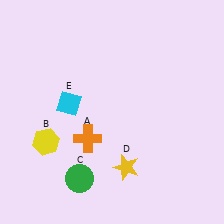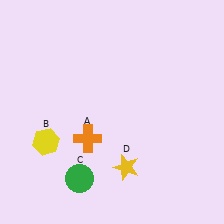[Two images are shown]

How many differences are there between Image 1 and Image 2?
There is 1 difference between the two images.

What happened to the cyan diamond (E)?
The cyan diamond (E) was removed in Image 2. It was in the top-left area of Image 1.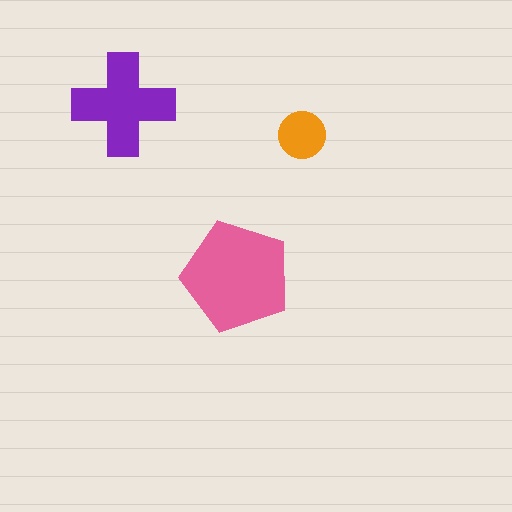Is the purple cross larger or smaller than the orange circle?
Larger.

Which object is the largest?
The pink pentagon.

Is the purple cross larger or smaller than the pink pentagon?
Smaller.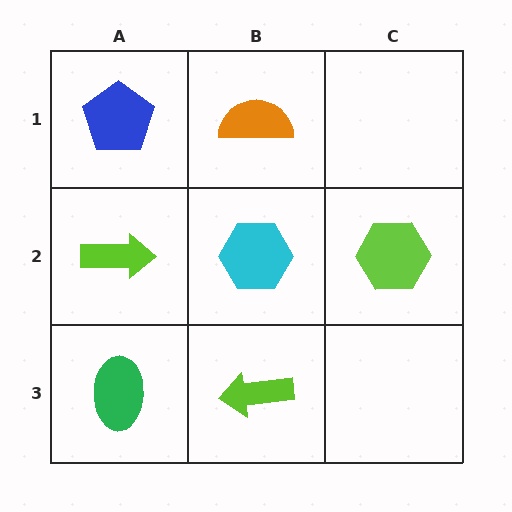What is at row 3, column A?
A green ellipse.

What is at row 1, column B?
An orange semicircle.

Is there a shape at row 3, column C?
No, that cell is empty.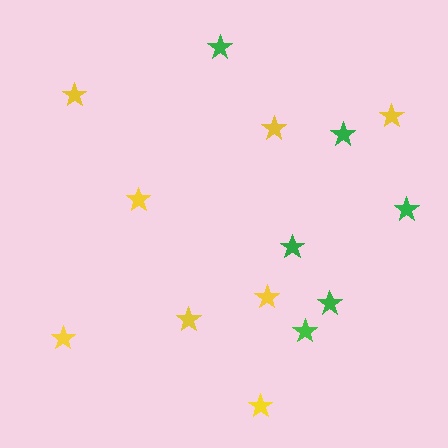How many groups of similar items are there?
There are 2 groups: one group of green stars (6) and one group of yellow stars (8).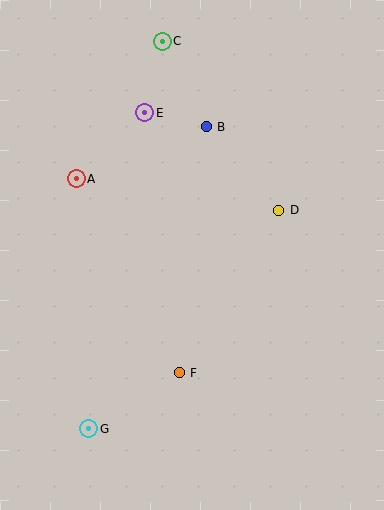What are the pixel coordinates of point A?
Point A is at (76, 179).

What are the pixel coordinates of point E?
Point E is at (145, 113).